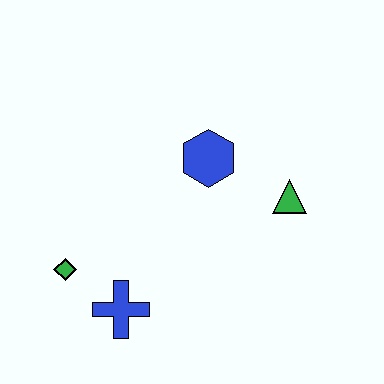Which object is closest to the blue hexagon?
The green triangle is closest to the blue hexagon.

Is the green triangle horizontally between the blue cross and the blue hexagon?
No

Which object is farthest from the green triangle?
The green diamond is farthest from the green triangle.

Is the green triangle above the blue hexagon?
No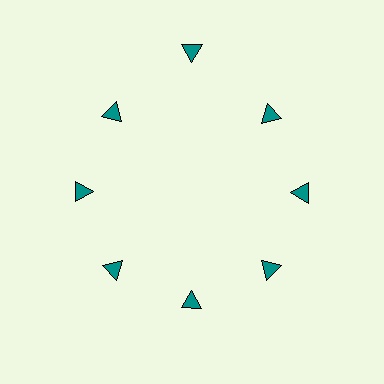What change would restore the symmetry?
The symmetry would be restored by moving it inward, back onto the ring so that all 8 triangles sit at equal angles and equal distance from the center.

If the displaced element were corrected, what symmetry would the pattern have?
It would have 8-fold rotational symmetry — the pattern would map onto itself every 45 degrees.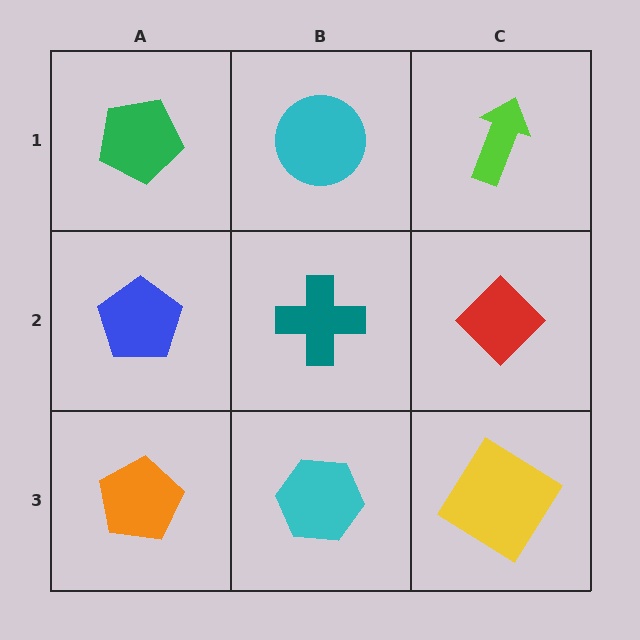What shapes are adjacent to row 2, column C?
A lime arrow (row 1, column C), a yellow diamond (row 3, column C), a teal cross (row 2, column B).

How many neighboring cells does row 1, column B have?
3.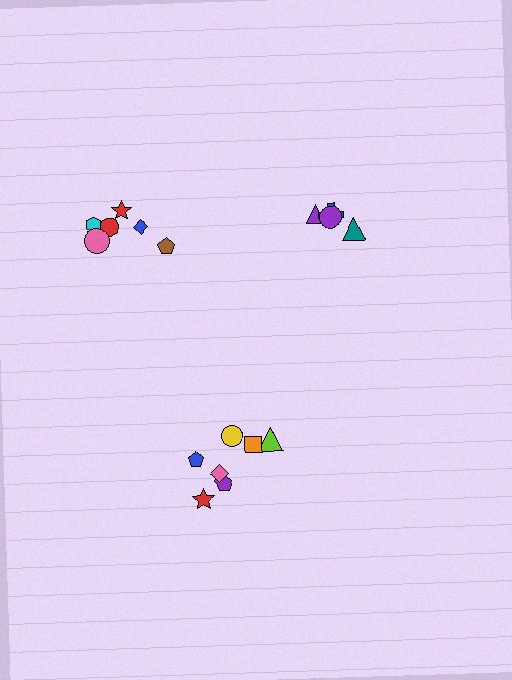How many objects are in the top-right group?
There are 4 objects.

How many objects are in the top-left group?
There are 6 objects.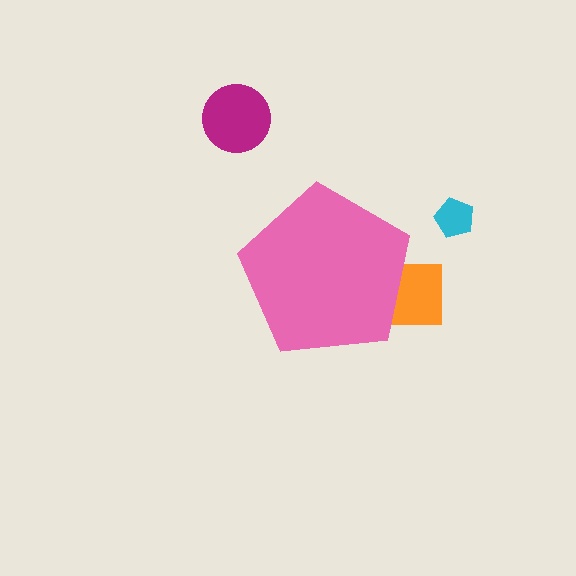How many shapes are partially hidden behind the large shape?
1 shape is partially hidden.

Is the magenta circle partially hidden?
No, the magenta circle is fully visible.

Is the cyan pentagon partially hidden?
No, the cyan pentagon is fully visible.